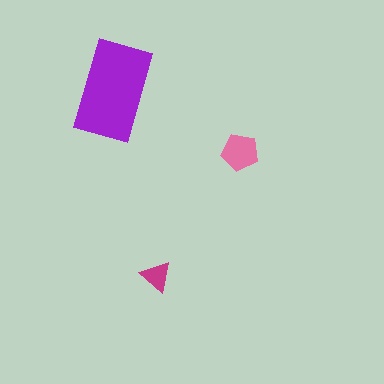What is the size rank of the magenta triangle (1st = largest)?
3rd.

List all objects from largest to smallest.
The purple rectangle, the pink pentagon, the magenta triangle.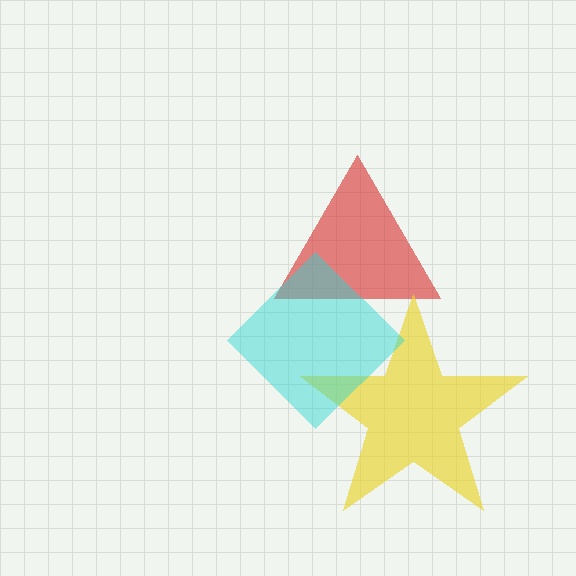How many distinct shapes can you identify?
There are 3 distinct shapes: a red triangle, a yellow star, a cyan diamond.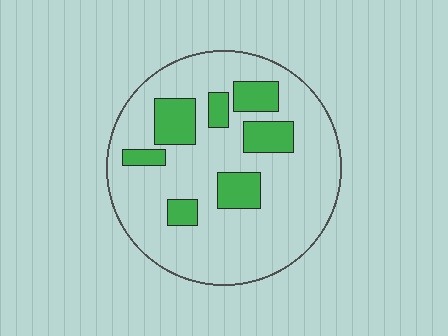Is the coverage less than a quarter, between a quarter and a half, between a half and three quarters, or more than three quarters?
Less than a quarter.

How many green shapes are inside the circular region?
7.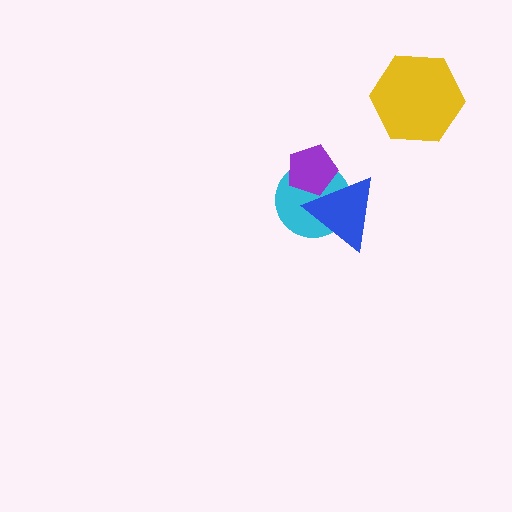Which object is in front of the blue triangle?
The purple pentagon is in front of the blue triangle.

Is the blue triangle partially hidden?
Yes, it is partially covered by another shape.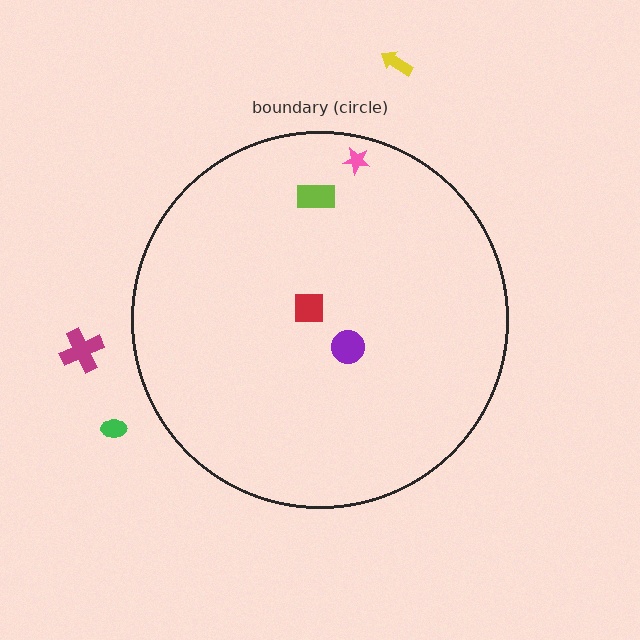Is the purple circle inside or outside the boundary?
Inside.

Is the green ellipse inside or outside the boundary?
Outside.